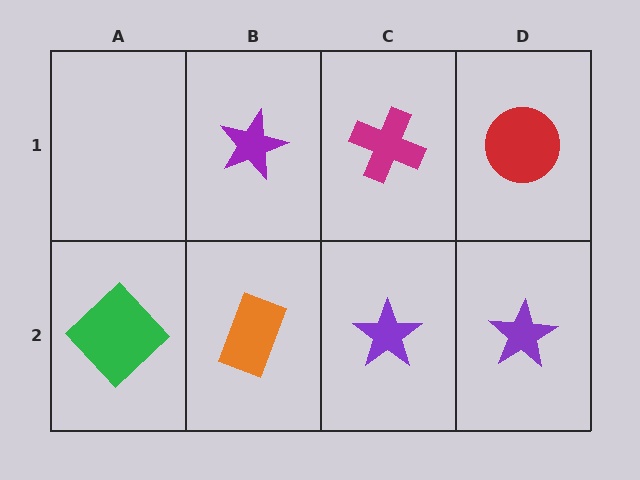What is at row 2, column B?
An orange rectangle.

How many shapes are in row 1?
3 shapes.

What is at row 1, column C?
A magenta cross.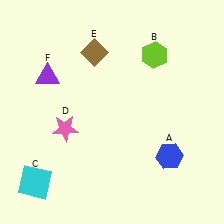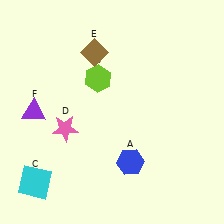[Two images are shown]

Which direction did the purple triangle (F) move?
The purple triangle (F) moved down.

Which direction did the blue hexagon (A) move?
The blue hexagon (A) moved left.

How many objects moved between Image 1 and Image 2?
3 objects moved between the two images.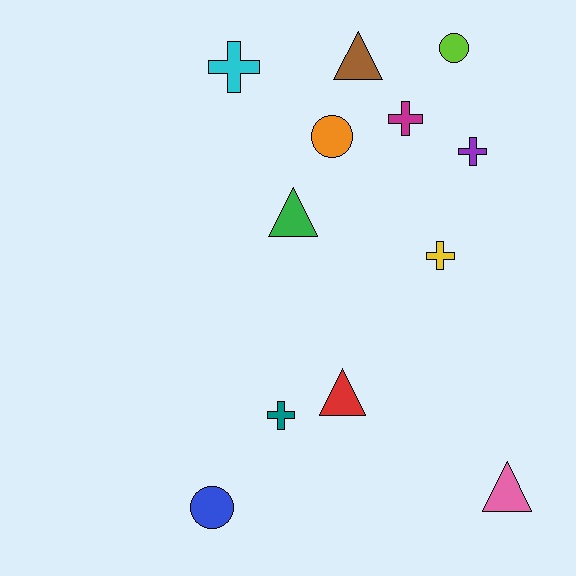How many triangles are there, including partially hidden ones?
There are 4 triangles.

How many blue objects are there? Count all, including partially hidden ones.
There is 1 blue object.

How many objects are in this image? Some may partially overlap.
There are 12 objects.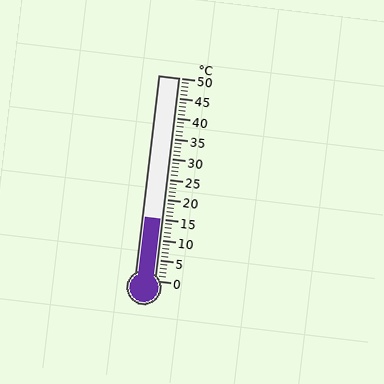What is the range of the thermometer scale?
The thermometer scale ranges from 0°C to 50°C.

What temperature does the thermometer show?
The thermometer shows approximately 15°C.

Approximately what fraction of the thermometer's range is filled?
The thermometer is filled to approximately 30% of its range.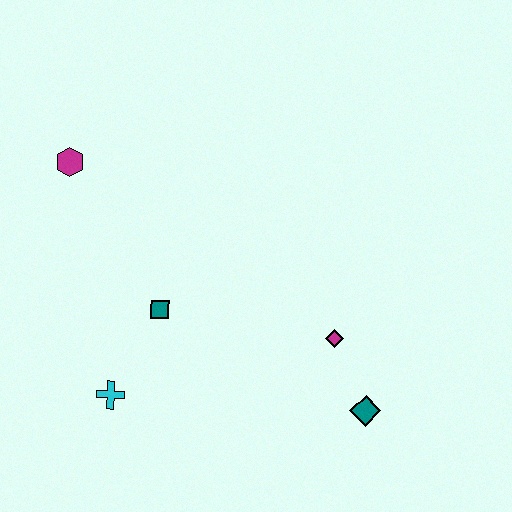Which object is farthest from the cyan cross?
The teal diamond is farthest from the cyan cross.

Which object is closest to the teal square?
The cyan cross is closest to the teal square.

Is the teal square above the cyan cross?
Yes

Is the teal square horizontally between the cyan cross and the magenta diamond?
Yes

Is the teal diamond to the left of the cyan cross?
No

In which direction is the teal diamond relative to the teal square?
The teal diamond is to the right of the teal square.